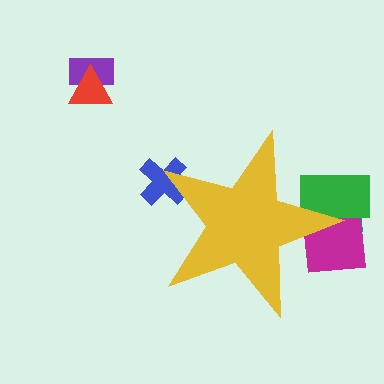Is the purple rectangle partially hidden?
No, the purple rectangle is fully visible.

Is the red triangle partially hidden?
No, the red triangle is fully visible.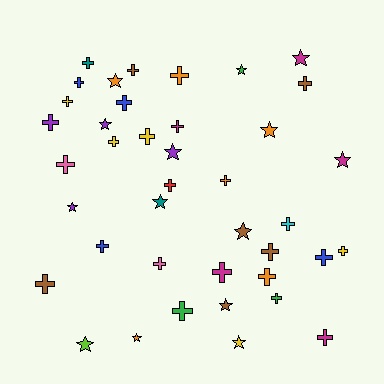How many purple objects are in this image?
There are 4 purple objects.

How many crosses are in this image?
There are 26 crosses.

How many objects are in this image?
There are 40 objects.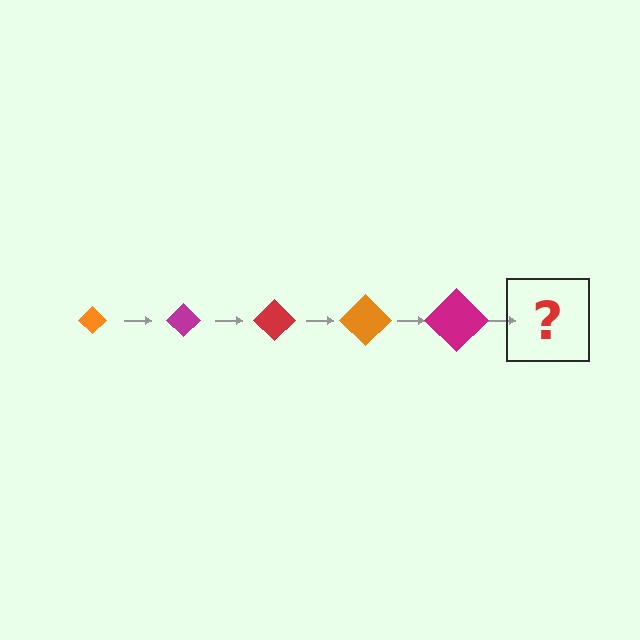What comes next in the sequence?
The next element should be a red diamond, larger than the previous one.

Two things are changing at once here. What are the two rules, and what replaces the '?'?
The two rules are that the diamond grows larger each step and the color cycles through orange, magenta, and red. The '?' should be a red diamond, larger than the previous one.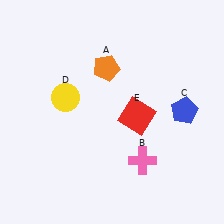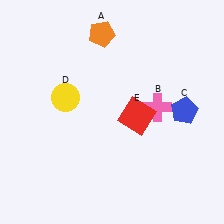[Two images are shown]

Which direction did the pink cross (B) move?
The pink cross (B) moved up.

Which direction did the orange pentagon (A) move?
The orange pentagon (A) moved up.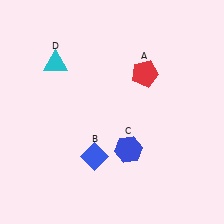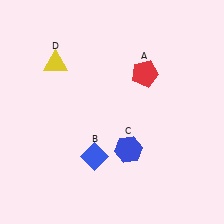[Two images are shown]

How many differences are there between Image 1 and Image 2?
There is 1 difference between the two images.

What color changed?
The triangle (D) changed from cyan in Image 1 to yellow in Image 2.